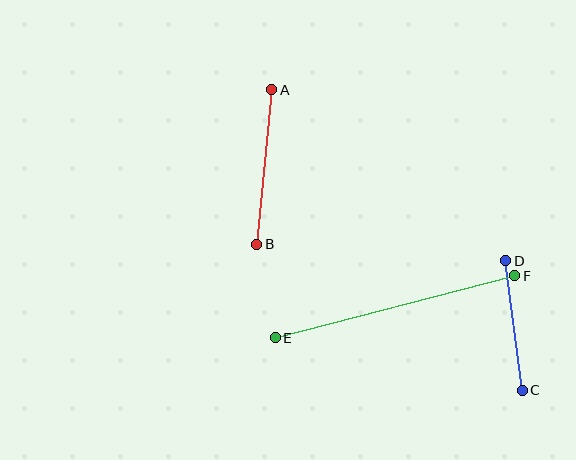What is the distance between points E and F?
The distance is approximately 247 pixels.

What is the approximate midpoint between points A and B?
The midpoint is at approximately (264, 167) pixels.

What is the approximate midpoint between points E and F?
The midpoint is at approximately (395, 307) pixels.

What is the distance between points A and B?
The distance is approximately 155 pixels.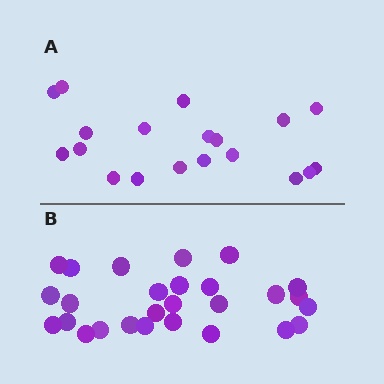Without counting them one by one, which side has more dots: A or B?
Region B (the bottom region) has more dots.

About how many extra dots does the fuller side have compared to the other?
Region B has roughly 8 or so more dots than region A.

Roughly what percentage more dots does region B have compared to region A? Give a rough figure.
About 40% more.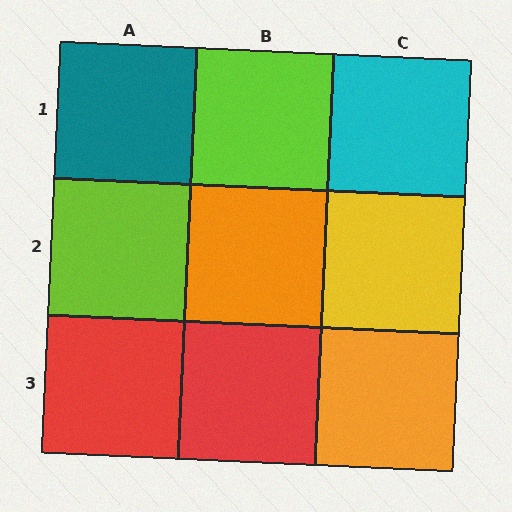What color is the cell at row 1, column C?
Cyan.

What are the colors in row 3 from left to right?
Red, red, orange.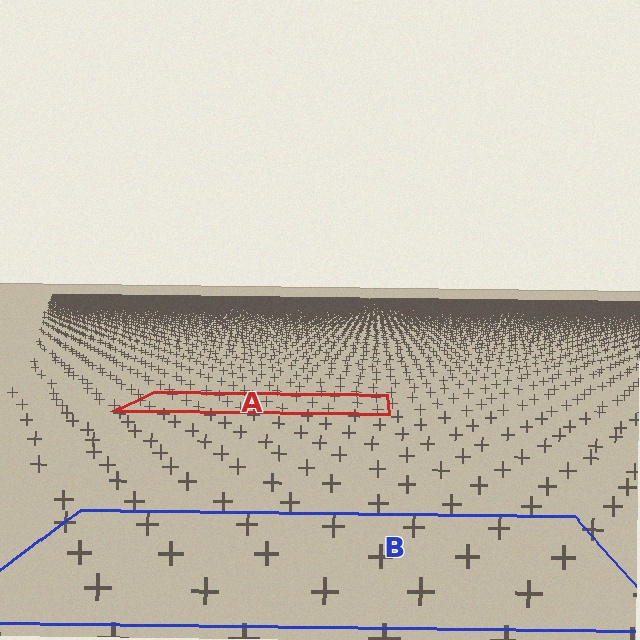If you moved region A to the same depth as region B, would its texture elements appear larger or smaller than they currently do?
They would appear larger. At a closer depth, the same texture elements are projected at a bigger on-screen size.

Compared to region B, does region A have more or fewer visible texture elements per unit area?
Region A has more texture elements per unit area — they are packed more densely because it is farther away.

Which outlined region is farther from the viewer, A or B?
Region A is farther from the viewer — the texture elements inside it appear smaller and more densely packed.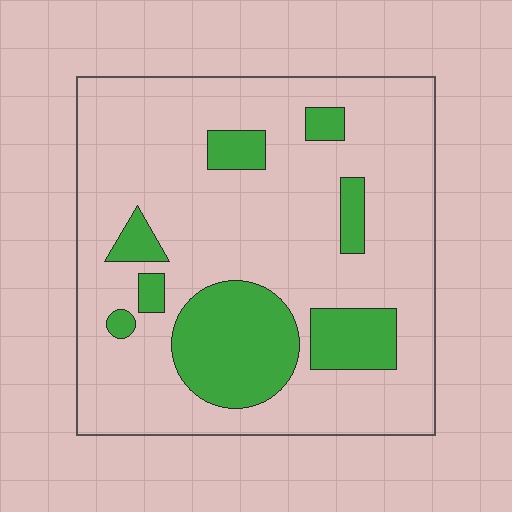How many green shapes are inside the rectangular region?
8.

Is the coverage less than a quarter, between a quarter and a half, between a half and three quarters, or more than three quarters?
Less than a quarter.